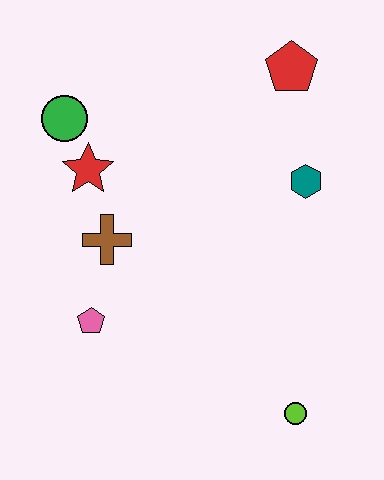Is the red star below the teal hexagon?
No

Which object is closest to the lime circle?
The pink pentagon is closest to the lime circle.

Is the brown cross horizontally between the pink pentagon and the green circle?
No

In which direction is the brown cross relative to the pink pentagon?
The brown cross is above the pink pentagon.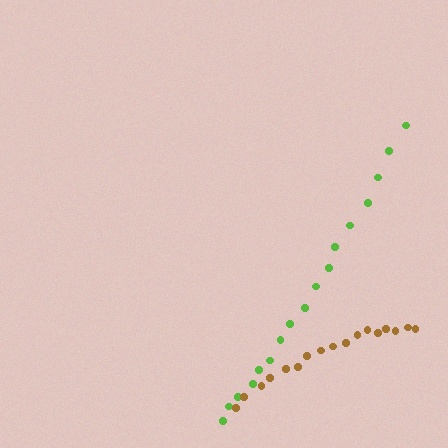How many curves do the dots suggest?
There are 2 distinct paths.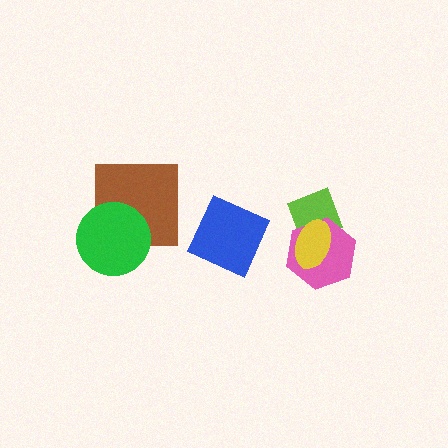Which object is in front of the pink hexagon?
The yellow ellipse is in front of the pink hexagon.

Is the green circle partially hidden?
No, no other shape covers it.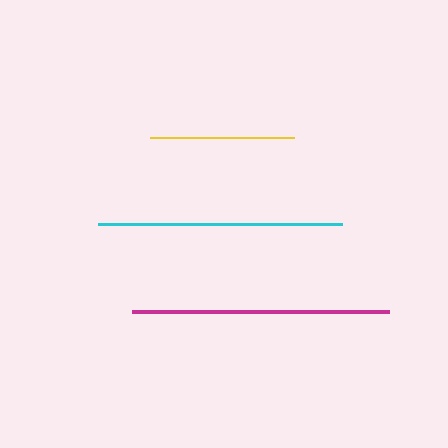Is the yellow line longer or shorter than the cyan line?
The cyan line is longer than the yellow line.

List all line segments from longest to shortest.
From longest to shortest: magenta, cyan, yellow.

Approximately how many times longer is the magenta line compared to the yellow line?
The magenta line is approximately 1.8 times the length of the yellow line.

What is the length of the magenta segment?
The magenta segment is approximately 257 pixels long.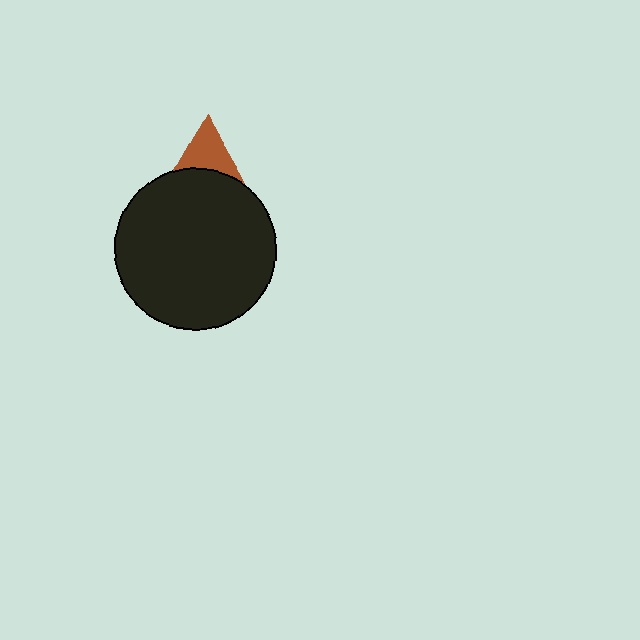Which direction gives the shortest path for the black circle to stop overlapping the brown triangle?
Moving down gives the shortest separation.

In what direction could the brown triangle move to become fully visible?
The brown triangle could move up. That would shift it out from behind the black circle entirely.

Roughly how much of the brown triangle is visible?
A small part of it is visible (roughly 42%).